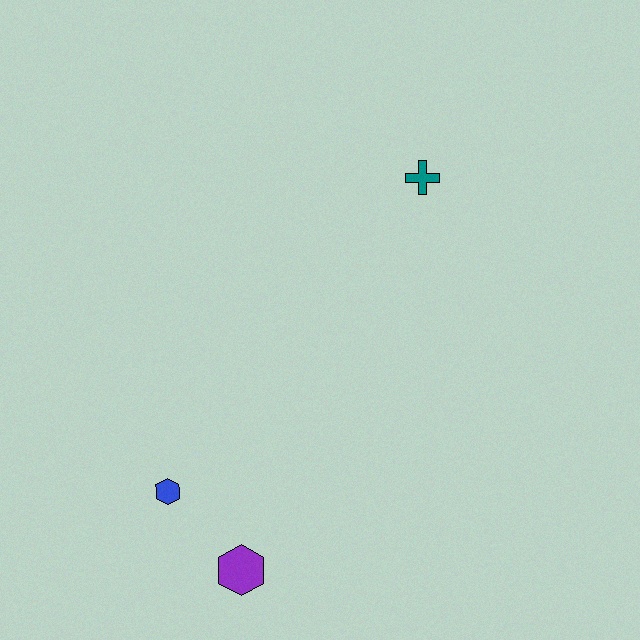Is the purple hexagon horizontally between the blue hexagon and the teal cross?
Yes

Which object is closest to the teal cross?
The blue hexagon is closest to the teal cross.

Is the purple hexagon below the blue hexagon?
Yes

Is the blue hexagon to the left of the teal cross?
Yes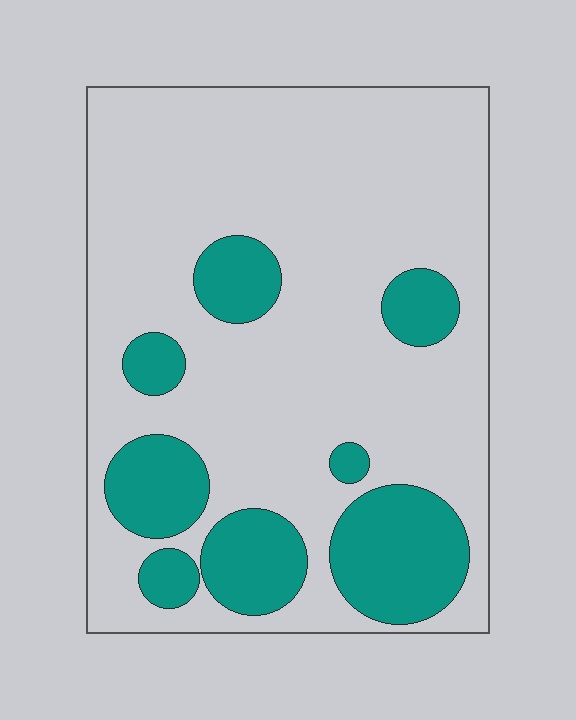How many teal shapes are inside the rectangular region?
8.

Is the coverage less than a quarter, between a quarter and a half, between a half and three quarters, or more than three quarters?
Less than a quarter.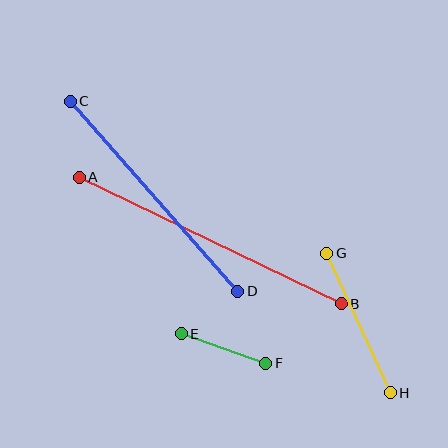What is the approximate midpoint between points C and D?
The midpoint is at approximately (154, 196) pixels.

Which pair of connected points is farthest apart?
Points A and B are farthest apart.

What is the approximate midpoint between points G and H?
The midpoint is at approximately (359, 323) pixels.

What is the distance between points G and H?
The distance is approximately 153 pixels.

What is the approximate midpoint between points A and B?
The midpoint is at approximately (210, 241) pixels.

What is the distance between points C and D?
The distance is approximately 253 pixels.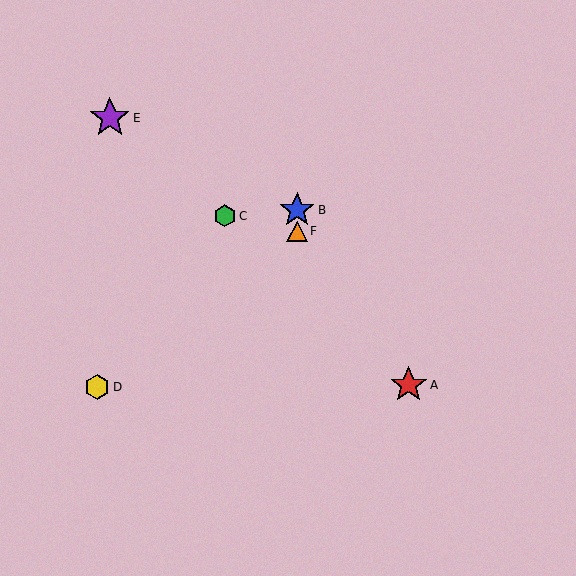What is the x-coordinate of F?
Object F is at x≈297.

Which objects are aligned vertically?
Objects B, F are aligned vertically.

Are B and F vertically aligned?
Yes, both are at x≈297.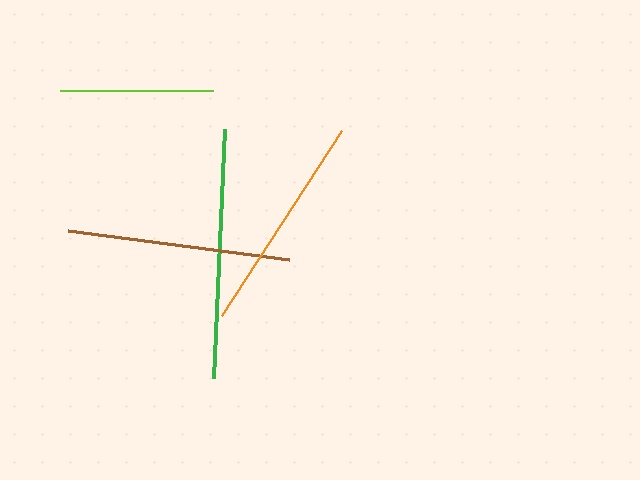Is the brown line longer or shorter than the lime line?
The brown line is longer than the lime line.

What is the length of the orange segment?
The orange segment is approximately 220 pixels long.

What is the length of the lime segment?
The lime segment is approximately 153 pixels long.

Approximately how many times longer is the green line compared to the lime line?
The green line is approximately 1.6 times the length of the lime line.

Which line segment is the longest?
The green line is the longest at approximately 249 pixels.